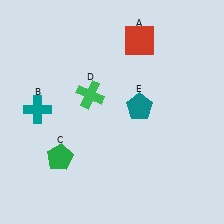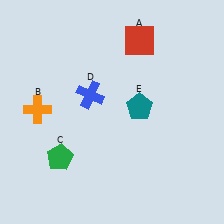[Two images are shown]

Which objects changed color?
B changed from teal to orange. D changed from green to blue.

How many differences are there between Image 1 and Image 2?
There are 2 differences between the two images.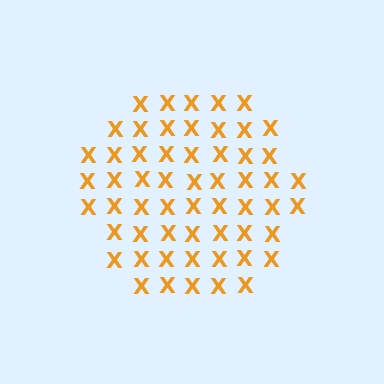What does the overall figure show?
The overall figure shows a hexagon.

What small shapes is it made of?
It is made of small letter X's.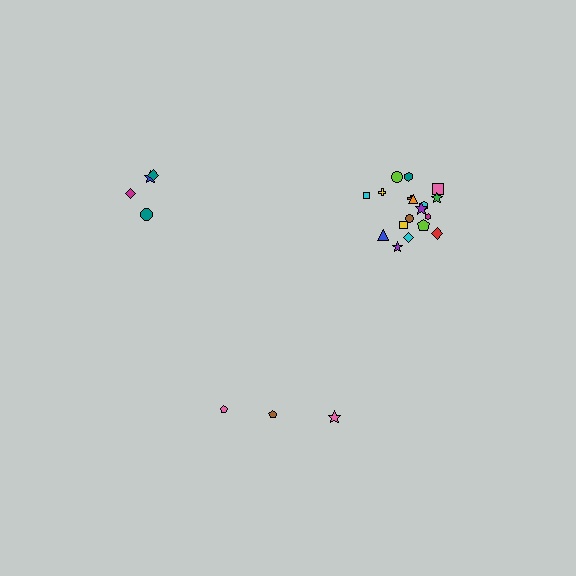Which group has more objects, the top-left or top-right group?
The top-right group.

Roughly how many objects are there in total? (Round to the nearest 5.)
Roughly 25 objects in total.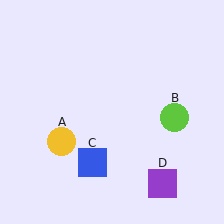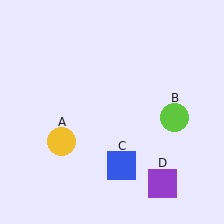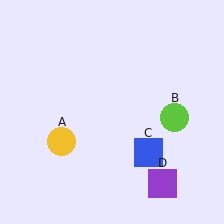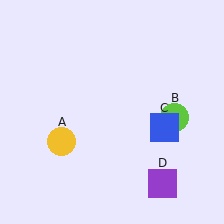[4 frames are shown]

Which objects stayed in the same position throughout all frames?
Yellow circle (object A) and lime circle (object B) and purple square (object D) remained stationary.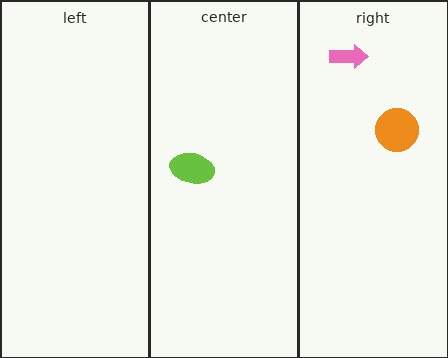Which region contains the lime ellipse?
The center region.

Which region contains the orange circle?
The right region.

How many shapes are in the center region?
1.